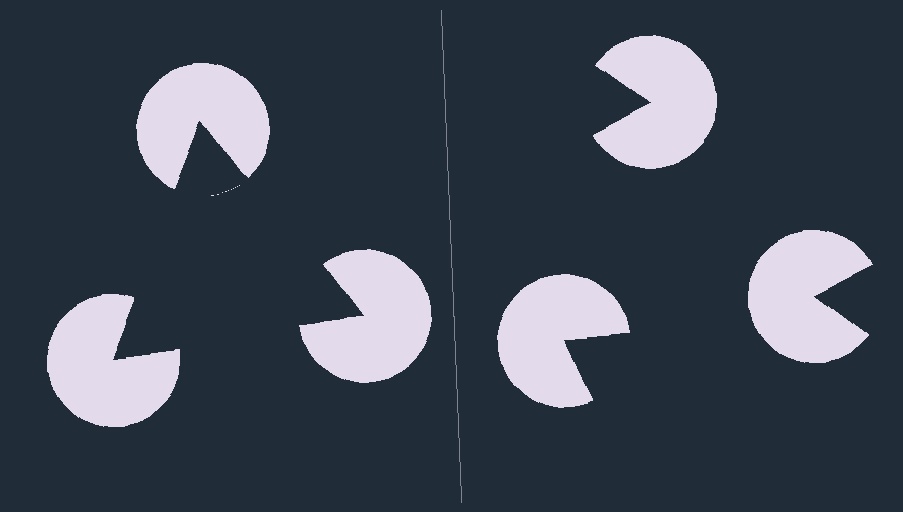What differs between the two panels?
The pac-man discs are positioned identically on both sides; only the wedge orientations differ. On the left they align to a triangle; on the right they are misaligned.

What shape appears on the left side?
An illusory triangle.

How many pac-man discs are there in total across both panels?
6 — 3 on each side.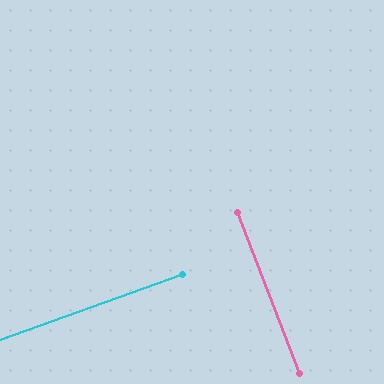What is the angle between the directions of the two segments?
Approximately 88 degrees.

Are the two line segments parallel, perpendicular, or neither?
Perpendicular — they meet at approximately 88°.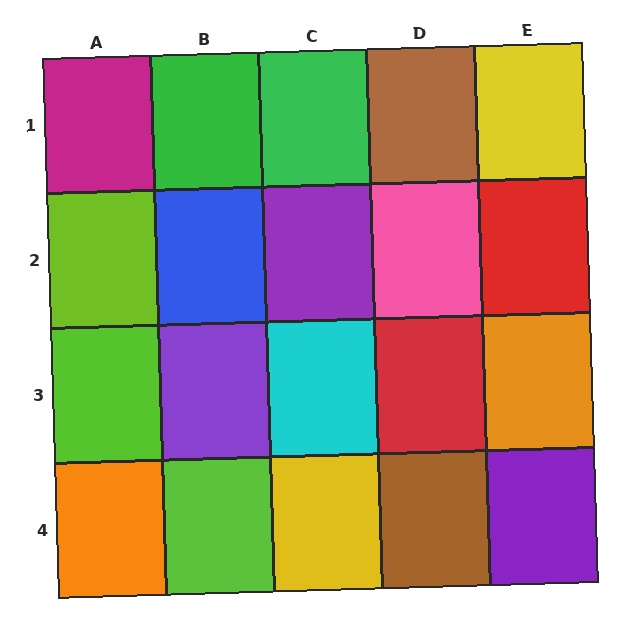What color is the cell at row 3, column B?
Purple.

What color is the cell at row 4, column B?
Lime.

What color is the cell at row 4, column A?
Orange.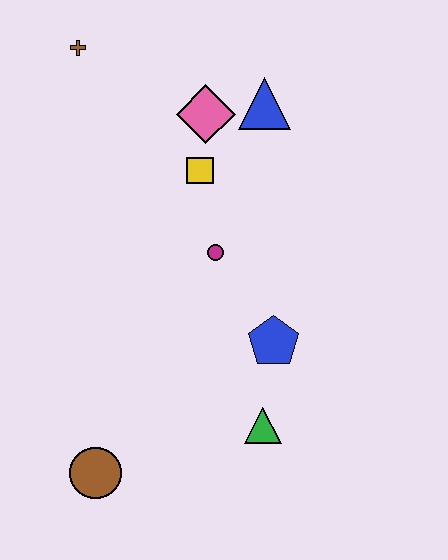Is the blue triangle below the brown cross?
Yes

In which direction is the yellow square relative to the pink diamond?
The yellow square is below the pink diamond.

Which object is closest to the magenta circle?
The yellow square is closest to the magenta circle.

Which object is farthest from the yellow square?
The brown circle is farthest from the yellow square.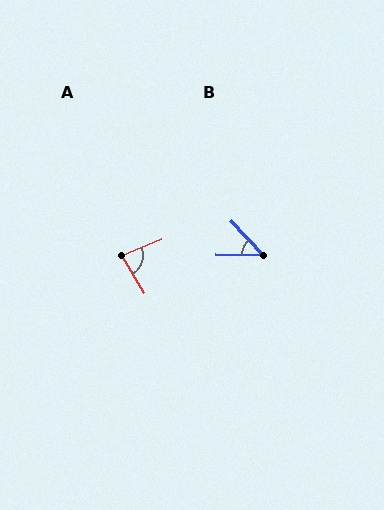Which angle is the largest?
A, at approximately 81 degrees.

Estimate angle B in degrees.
Approximately 45 degrees.